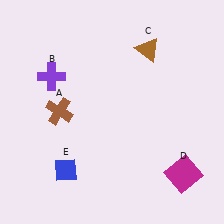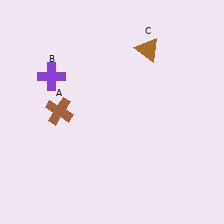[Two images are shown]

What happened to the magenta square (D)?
The magenta square (D) was removed in Image 2. It was in the bottom-right area of Image 1.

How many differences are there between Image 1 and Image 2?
There are 2 differences between the two images.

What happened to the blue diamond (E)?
The blue diamond (E) was removed in Image 2. It was in the bottom-left area of Image 1.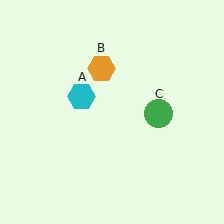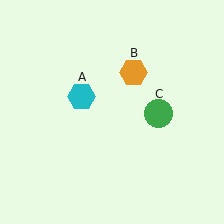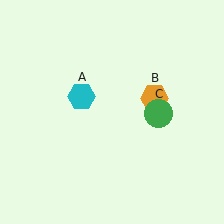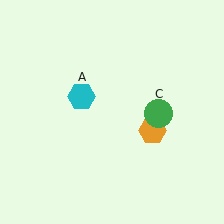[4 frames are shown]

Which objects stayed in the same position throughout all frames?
Cyan hexagon (object A) and green circle (object C) remained stationary.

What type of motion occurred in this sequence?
The orange hexagon (object B) rotated clockwise around the center of the scene.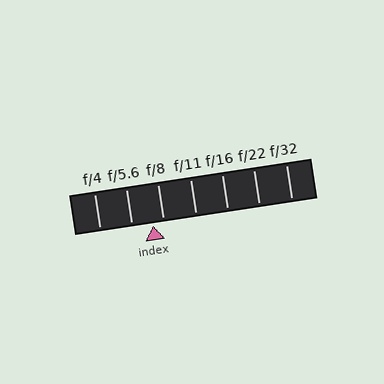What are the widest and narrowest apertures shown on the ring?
The widest aperture shown is f/4 and the narrowest is f/32.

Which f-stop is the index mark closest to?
The index mark is closest to f/8.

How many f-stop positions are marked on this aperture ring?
There are 7 f-stop positions marked.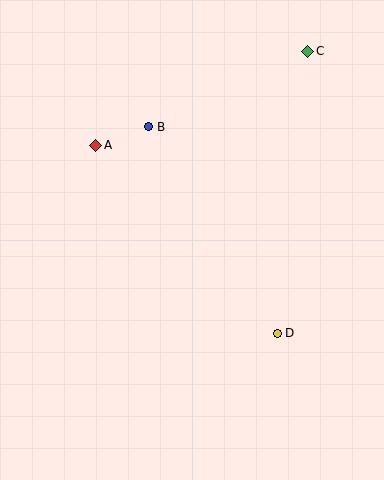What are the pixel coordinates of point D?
Point D is at (277, 333).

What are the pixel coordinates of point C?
Point C is at (308, 51).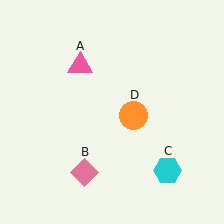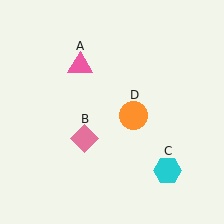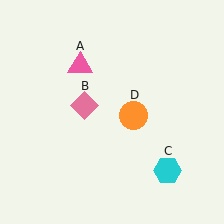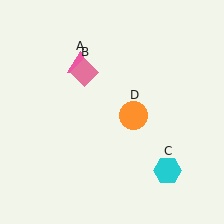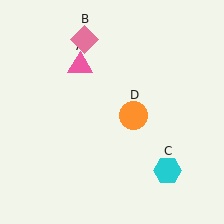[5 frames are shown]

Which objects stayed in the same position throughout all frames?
Pink triangle (object A) and cyan hexagon (object C) and orange circle (object D) remained stationary.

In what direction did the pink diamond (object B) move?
The pink diamond (object B) moved up.